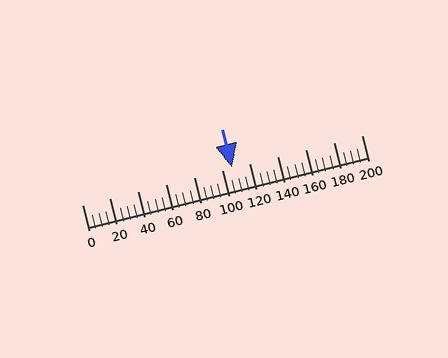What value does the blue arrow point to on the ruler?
The blue arrow points to approximately 107.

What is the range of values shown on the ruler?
The ruler shows values from 0 to 200.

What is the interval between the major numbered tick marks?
The major tick marks are spaced 20 units apart.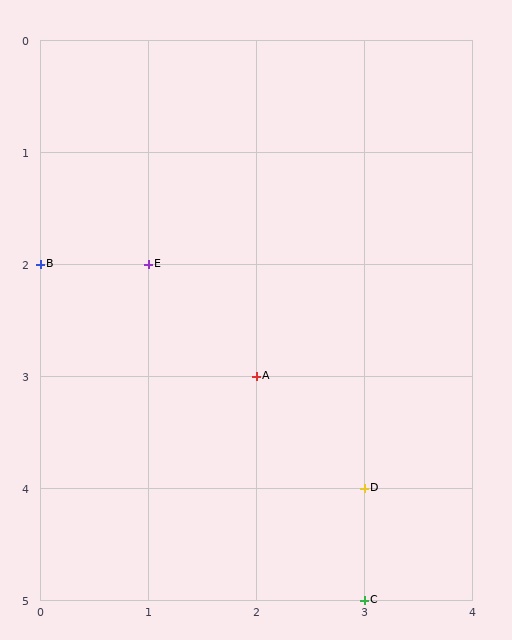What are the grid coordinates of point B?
Point B is at grid coordinates (0, 2).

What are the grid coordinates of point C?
Point C is at grid coordinates (3, 5).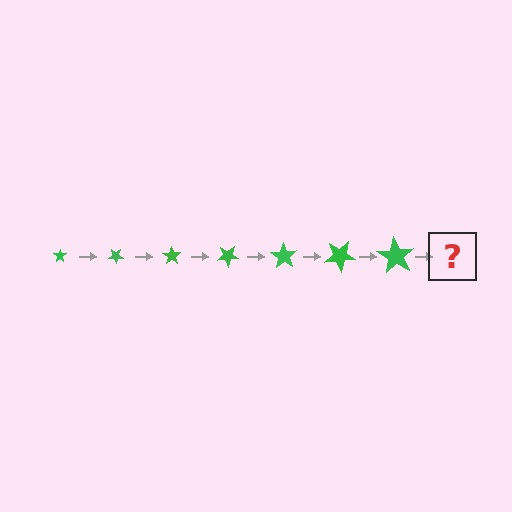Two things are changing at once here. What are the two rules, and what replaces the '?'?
The two rules are that the star grows larger each step and it rotates 35 degrees each step. The '?' should be a star, larger than the previous one and rotated 245 degrees from the start.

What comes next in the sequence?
The next element should be a star, larger than the previous one and rotated 245 degrees from the start.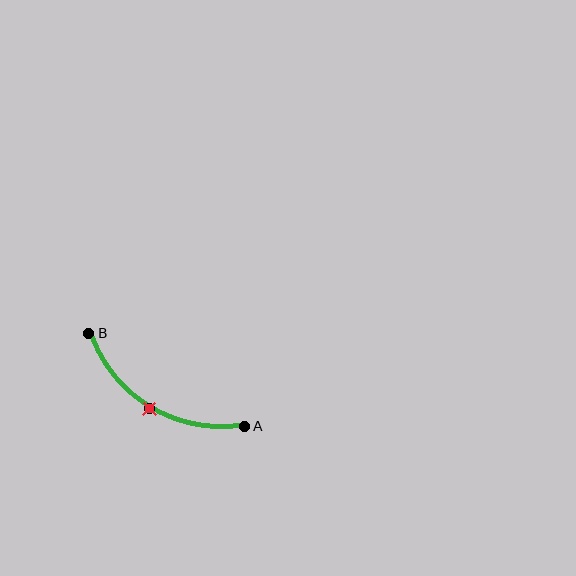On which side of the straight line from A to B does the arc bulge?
The arc bulges below the straight line connecting A and B.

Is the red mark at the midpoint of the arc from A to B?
Yes. The red mark lies on the arc at equal arc-length from both A and B — it is the arc midpoint.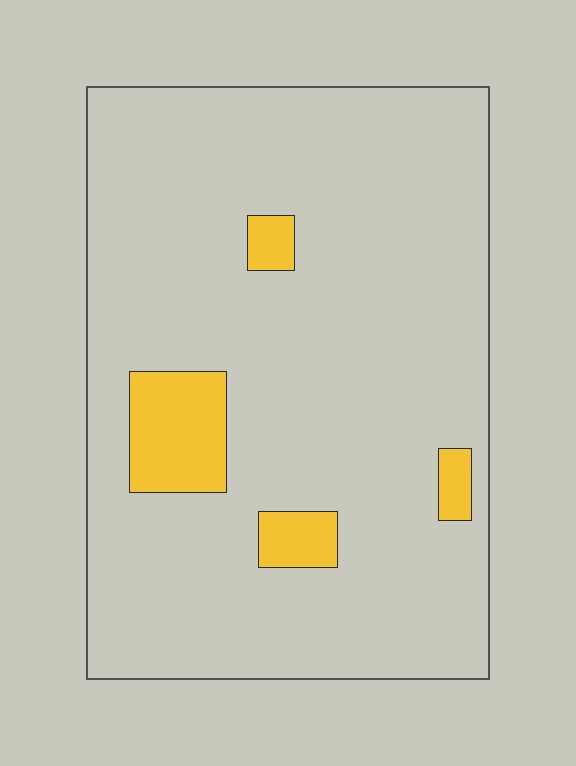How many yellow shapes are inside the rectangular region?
4.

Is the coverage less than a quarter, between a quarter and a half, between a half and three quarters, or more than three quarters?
Less than a quarter.